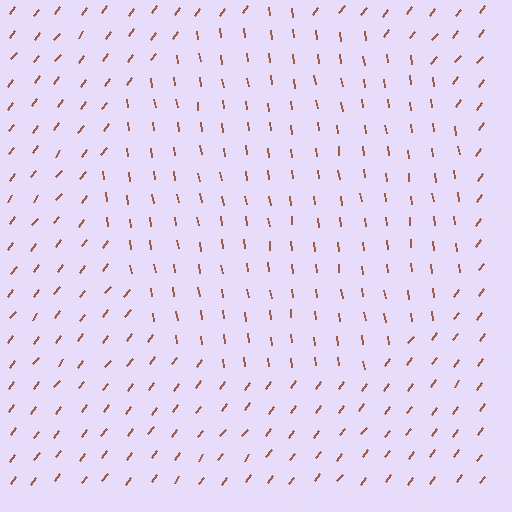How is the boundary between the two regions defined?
The boundary is defined purely by a change in line orientation (approximately 45 degrees difference). All lines are the same color and thickness.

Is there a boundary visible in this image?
Yes, there is a texture boundary formed by a change in line orientation.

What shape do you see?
I see a circle.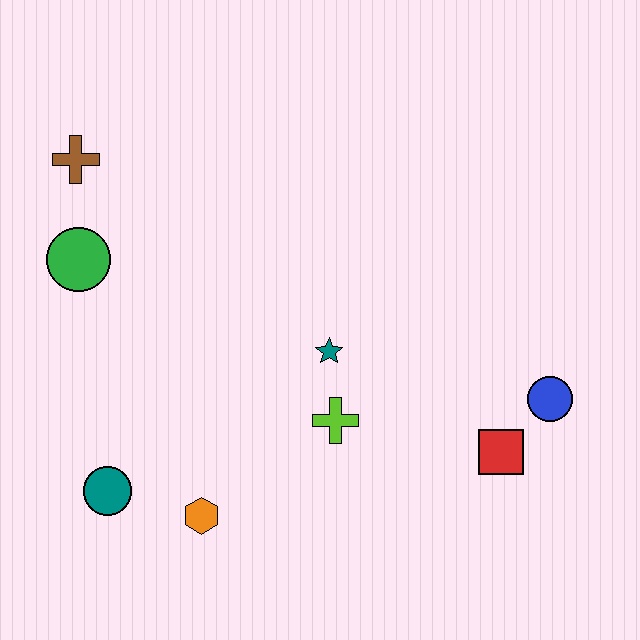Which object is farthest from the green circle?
The blue circle is farthest from the green circle.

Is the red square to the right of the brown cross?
Yes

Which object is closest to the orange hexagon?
The teal circle is closest to the orange hexagon.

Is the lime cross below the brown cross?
Yes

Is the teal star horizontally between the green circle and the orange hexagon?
No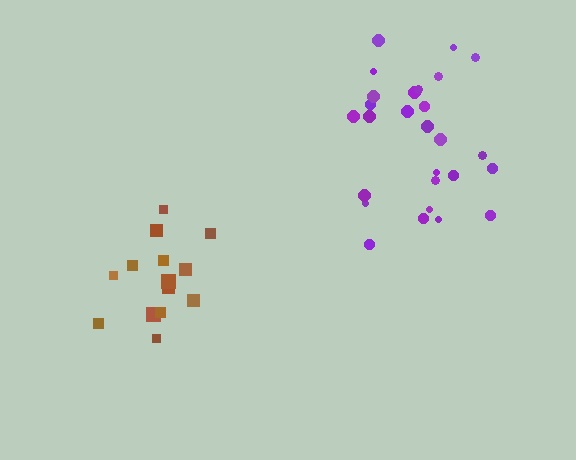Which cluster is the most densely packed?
Purple.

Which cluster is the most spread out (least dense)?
Brown.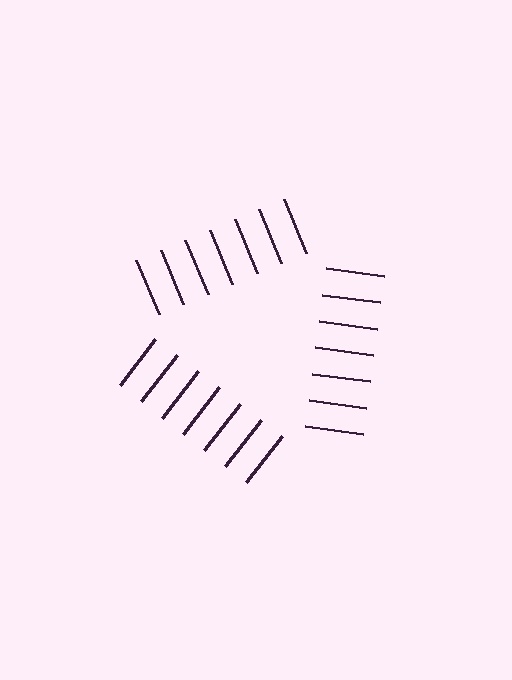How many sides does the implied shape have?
3 sides — the line-ends trace a triangle.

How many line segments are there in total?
21 — 7 along each of the 3 edges.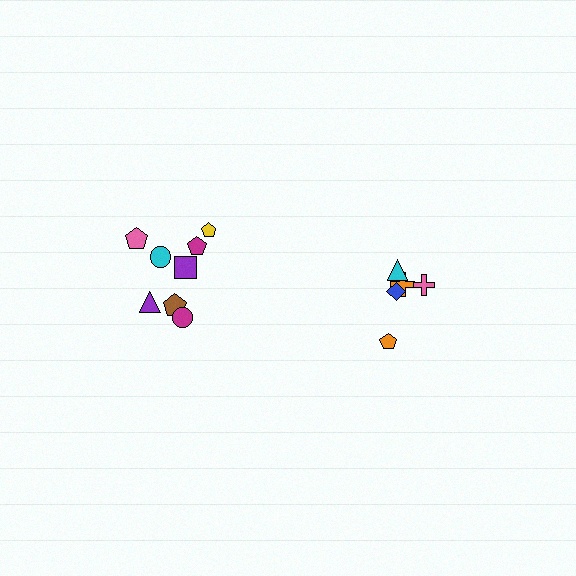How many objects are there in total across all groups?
There are 13 objects.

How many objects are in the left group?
There are 8 objects.